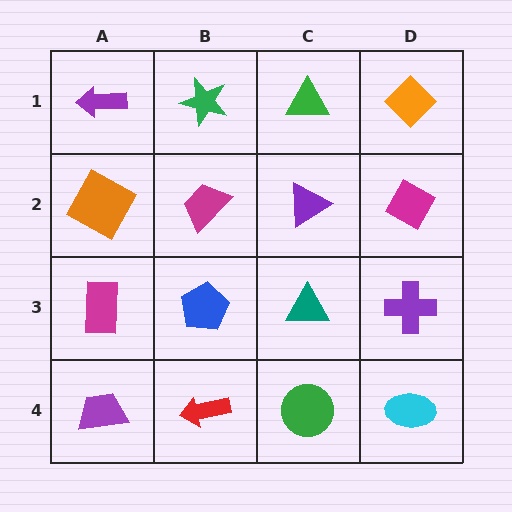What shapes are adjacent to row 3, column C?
A purple triangle (row 2, column C), a green circle (row 4, column C), a blue pentagon (row 3, column B), a purple cross (row 3, column D).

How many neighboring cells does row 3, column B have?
4.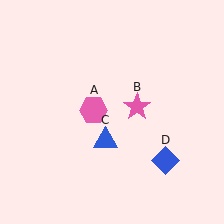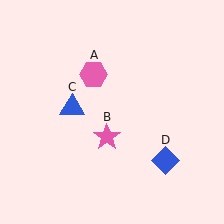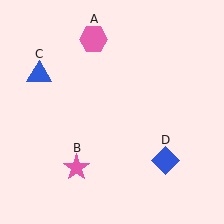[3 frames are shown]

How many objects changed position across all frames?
3 objects changed position: pink hexagon (object A), pink star (object B), blue triangle (object C).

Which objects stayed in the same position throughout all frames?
Blue diamond (object D) remained stationary.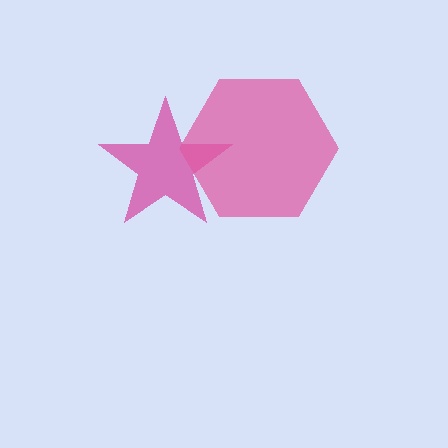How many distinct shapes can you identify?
There are 2 distinct shapes: a magenta star, a pink hexagon.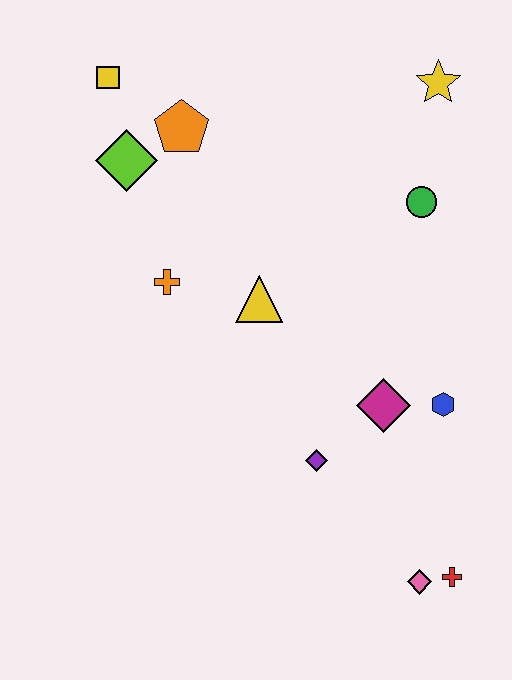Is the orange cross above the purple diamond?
Yes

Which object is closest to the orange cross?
The yellow triangle is closest to the orange cross.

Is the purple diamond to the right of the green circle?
No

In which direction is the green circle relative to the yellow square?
The green circle is to the right of the yellow square.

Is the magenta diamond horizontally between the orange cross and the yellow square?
No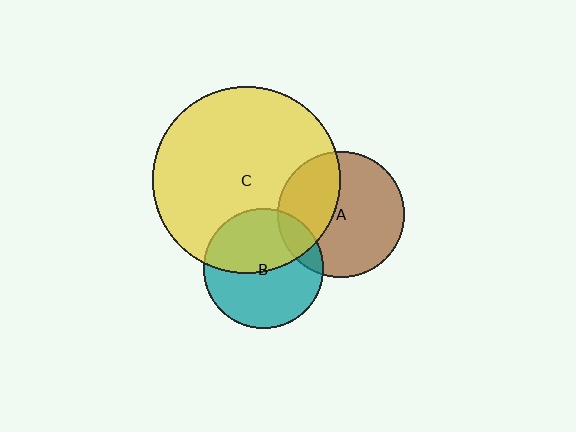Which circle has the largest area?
Circle C (yellow).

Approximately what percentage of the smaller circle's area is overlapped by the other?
Approximately 35%.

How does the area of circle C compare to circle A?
Approximately 2.2 times.